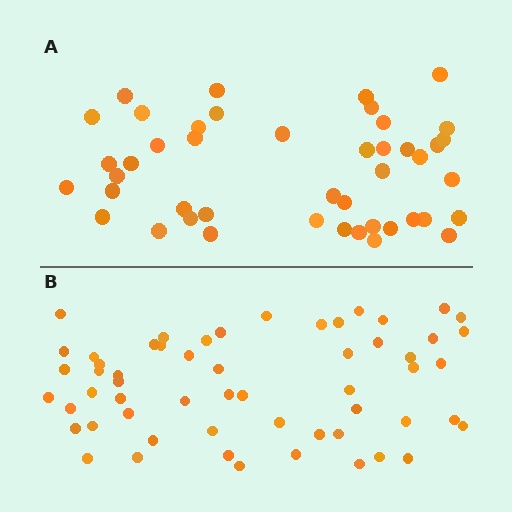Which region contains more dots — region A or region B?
Region B (the bottom region) has more dots.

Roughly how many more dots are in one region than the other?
Region B has roughly 12 or so more dots than region A.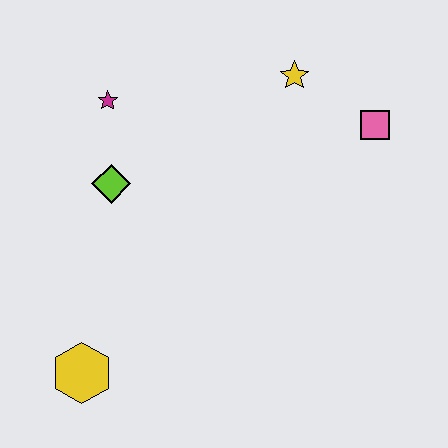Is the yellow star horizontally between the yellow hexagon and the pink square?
Yes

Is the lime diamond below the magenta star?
Yes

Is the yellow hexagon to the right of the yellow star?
No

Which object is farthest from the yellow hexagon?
The pink square is farthest from the yellow hexagon.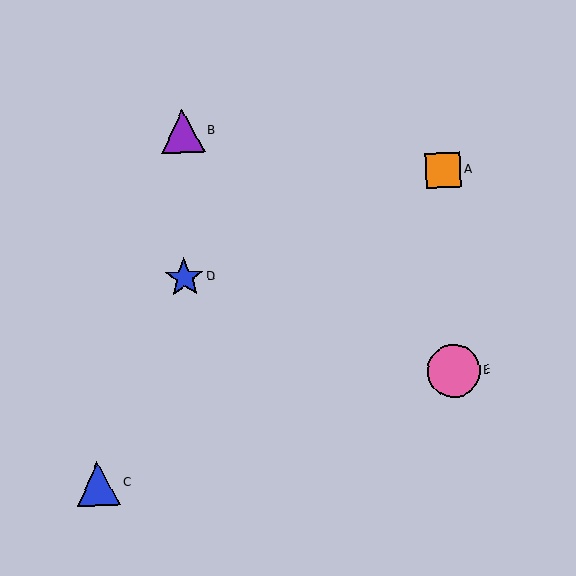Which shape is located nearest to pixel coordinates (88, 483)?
The blue triangle (labeled C) at (98, 484) is nearest to that location.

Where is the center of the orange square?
The center of the orange square is at (443, 170).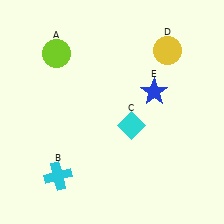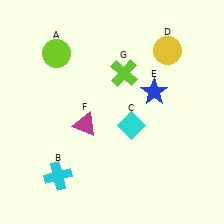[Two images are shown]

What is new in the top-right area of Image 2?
A lime cross (G) was added in the top-right area of Image 2.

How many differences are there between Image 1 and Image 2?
There are 2 differences between the two images.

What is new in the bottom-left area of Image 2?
A magenta triangle (F) was added in the bottom-left area of Image 2.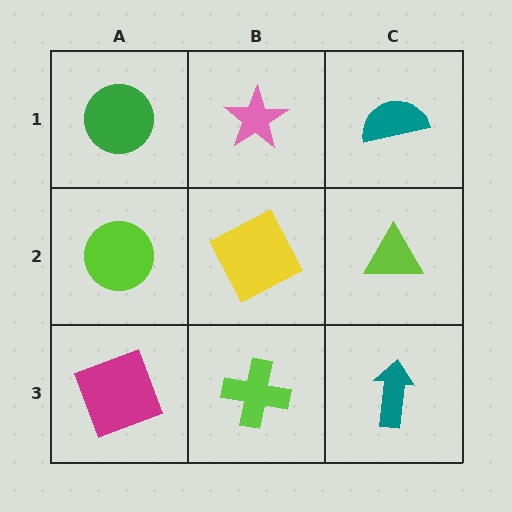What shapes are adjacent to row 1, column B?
A yellow square (row 2, column B), a green circle (row 1, column A), a teal semicircle (row 1, column C).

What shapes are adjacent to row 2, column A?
A green circle (row 1, column A), a magenta square (row 3, column A), a yellow square (row 2, column B).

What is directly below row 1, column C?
A lime triangle.